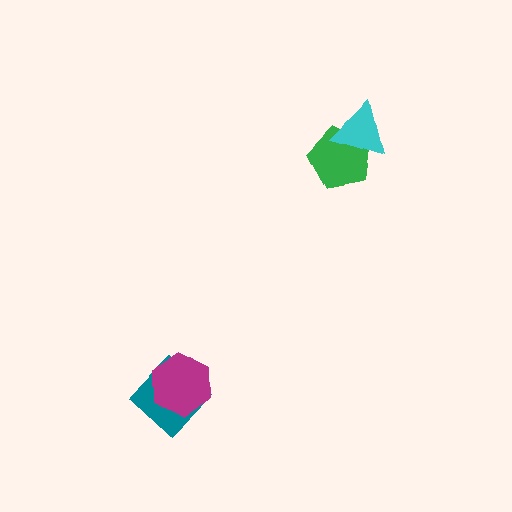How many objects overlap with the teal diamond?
1 object overlaps with the teal diamond.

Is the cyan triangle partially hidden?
No, no other shape covers it.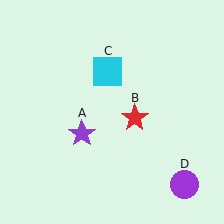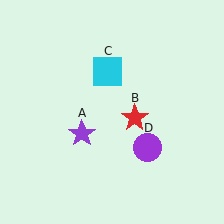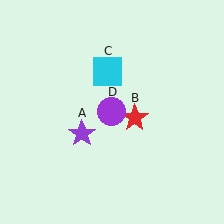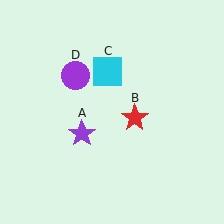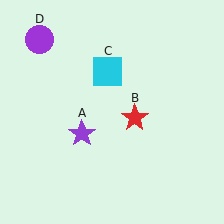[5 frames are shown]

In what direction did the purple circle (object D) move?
The purple circle (object D) moved up and to the left.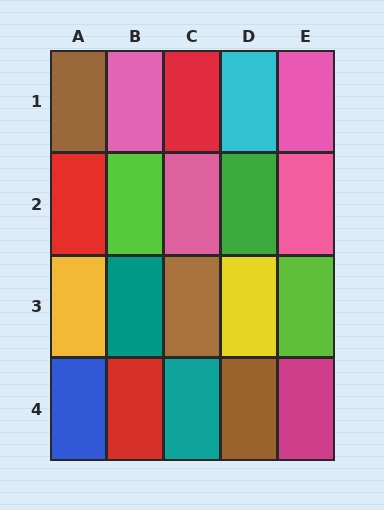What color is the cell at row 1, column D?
Cyan.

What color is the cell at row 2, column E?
Pink.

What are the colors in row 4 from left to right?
Blue, red, teal, brown, magenta.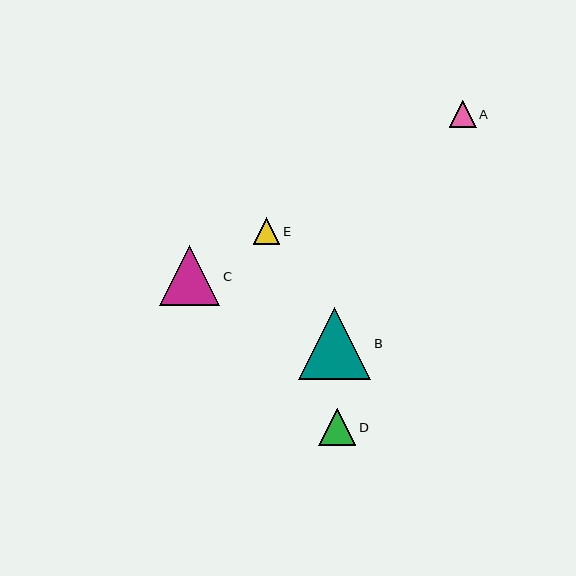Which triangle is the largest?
Triangle B is the largest with a size of approximately 72 pixels.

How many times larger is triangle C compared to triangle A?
Triangle C is approximately 2.2 times the size of triangle A.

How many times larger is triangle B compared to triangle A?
Triangle B is approximately 2.7 times the size of triangle A.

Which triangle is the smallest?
Triangle E is the smallest with a size of approximately 27 pixels.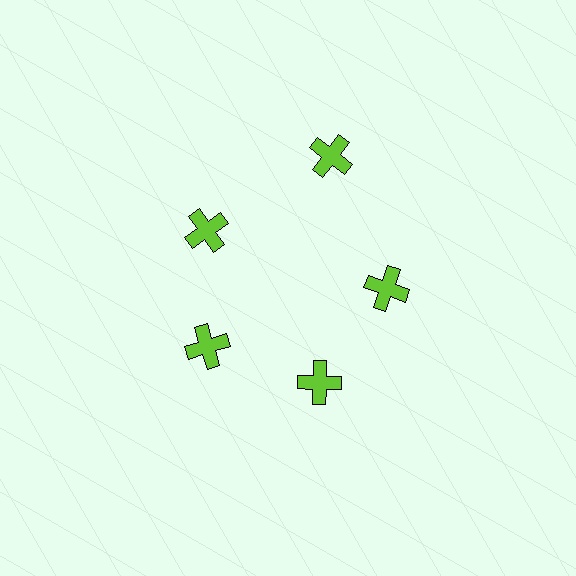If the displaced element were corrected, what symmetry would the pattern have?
It would have 5-fold rotational symmetry — the pattern would map onto itself every 72 degrees.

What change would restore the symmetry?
The symmetry would be restored by moving it inward, back onto the ring so that all 5 crosses sit at equal angles and equal distance from the center.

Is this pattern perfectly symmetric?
No. The 5 lime crosses are arranged in a ring, but one element near the 1 o'clock position is pushed outward from the center, breaking the 5-fold rotational symmetry.